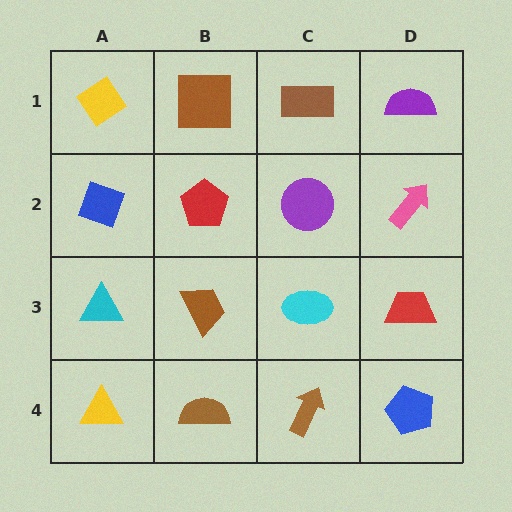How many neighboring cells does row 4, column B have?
3.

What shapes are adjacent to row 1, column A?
A blue diamond (row 2, column A), a brown square (row 1, column B).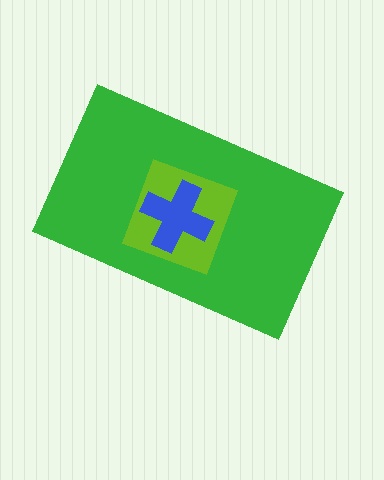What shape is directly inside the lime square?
The blue cross.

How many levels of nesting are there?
3.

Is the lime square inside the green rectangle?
Yes.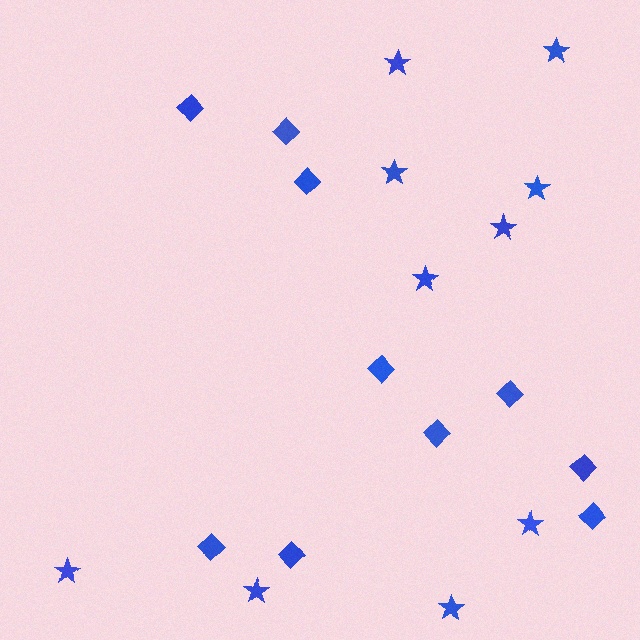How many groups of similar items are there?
There are 2 groups: one group of diamonds (10) and one group of stars (10).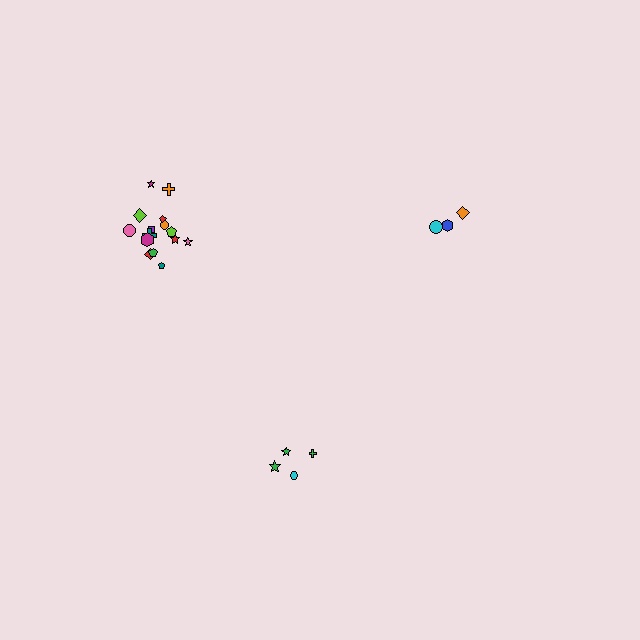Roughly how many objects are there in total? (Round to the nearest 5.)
Roughly 20 objects in total.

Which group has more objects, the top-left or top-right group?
The top-left group.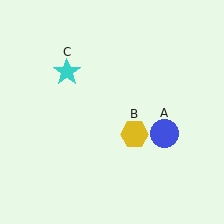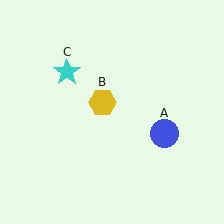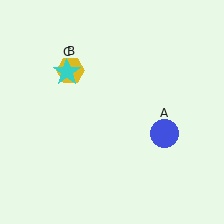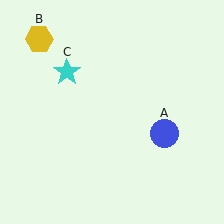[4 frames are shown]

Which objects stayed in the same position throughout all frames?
Blue circle (object A) and cyan star (object C) remained stationary.